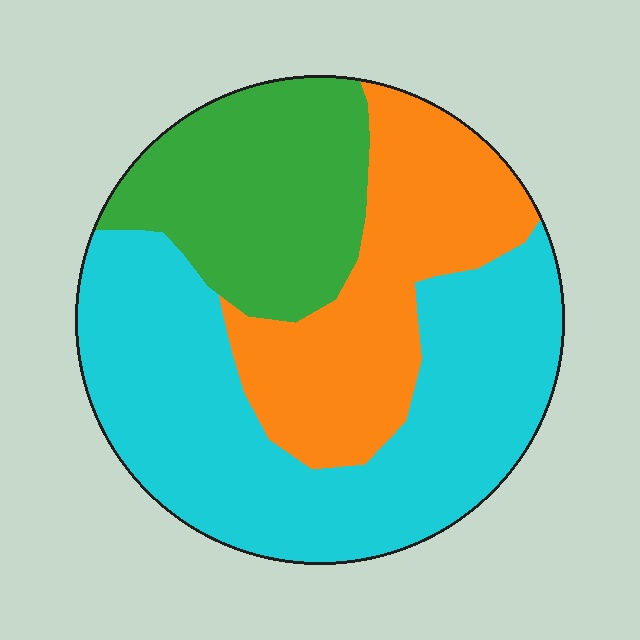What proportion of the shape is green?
Green covers around 25% of the shape.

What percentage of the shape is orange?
Orange takes up about one quarter (1/4) of the shape.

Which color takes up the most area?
Cyan, at roughly 50%.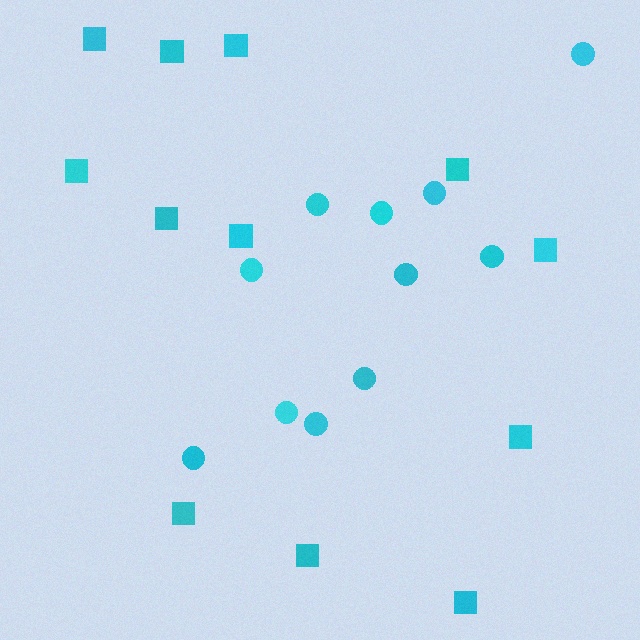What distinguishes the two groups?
There are 2 groups: one group of circles (11) and one group of squares (12).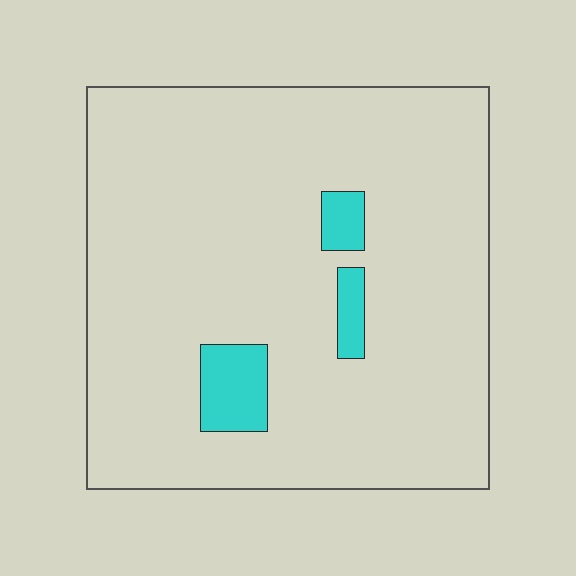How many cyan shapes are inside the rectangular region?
3.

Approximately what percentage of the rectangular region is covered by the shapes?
Approximately 5%.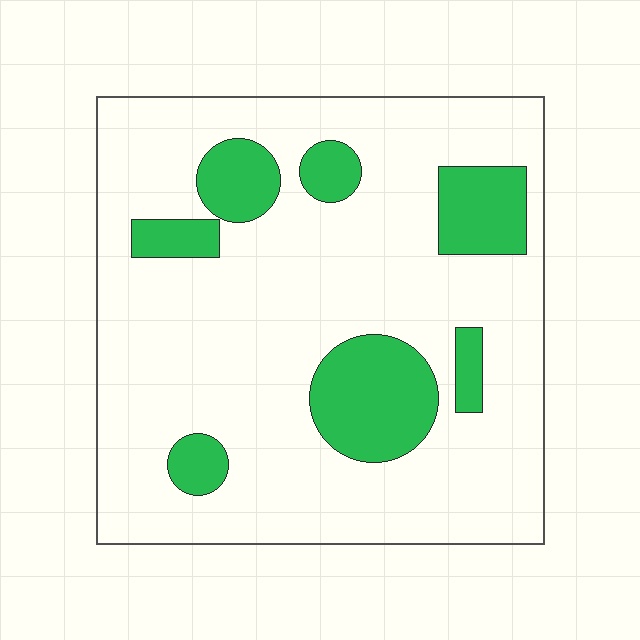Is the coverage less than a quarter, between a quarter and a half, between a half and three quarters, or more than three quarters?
Less than a quarter.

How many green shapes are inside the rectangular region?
7.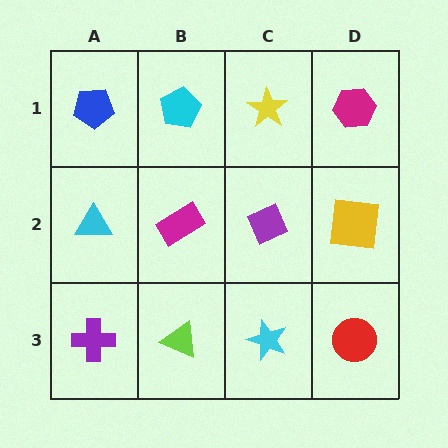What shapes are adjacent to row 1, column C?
A purple diamond (row 2, column C), a cyan pentagon (row 1, column B), a magenta hexagon (row 1, column D).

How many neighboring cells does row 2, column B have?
4.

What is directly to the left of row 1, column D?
A yellow star.